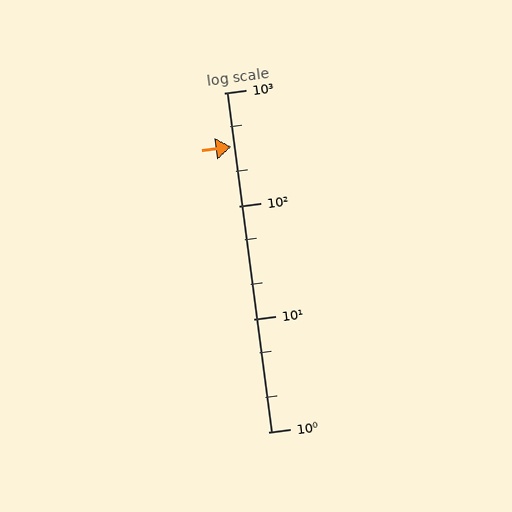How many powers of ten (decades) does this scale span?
The scale spans 3 decades, from 1 to 1000.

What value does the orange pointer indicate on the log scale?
The pointer indicates approximately 330.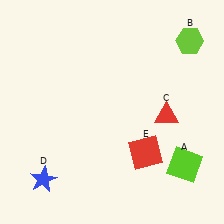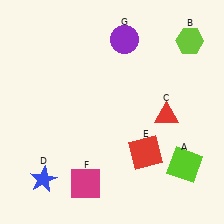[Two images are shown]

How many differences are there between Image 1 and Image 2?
There are 2 differences between the two images.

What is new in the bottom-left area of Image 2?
A magenta square (F) was added in the bottom-left area of Image 2.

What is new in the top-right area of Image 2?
A purple circle (G) was added in the top-right area of Image 2.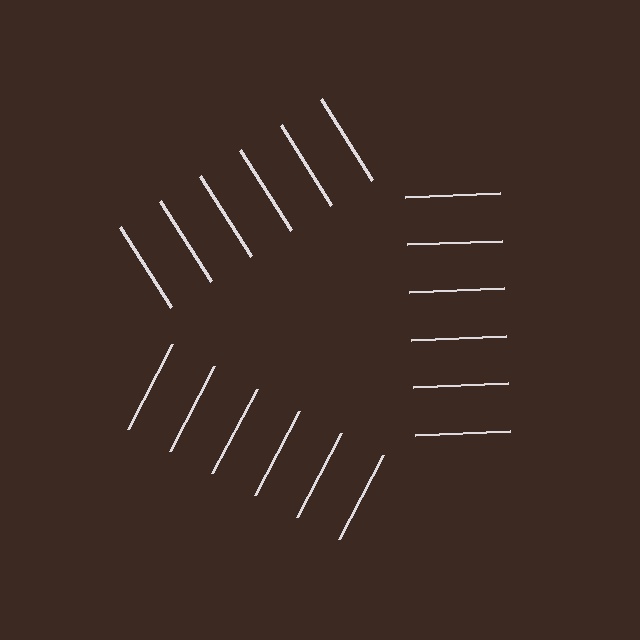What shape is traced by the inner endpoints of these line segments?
An illusory triangle — the line segments terminate on its edges but no continuous stroke is drawn.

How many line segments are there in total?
18 — 6 along each of the 3 edges.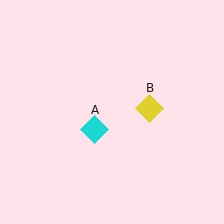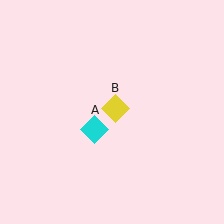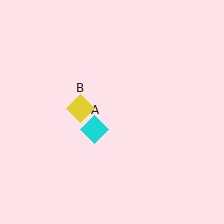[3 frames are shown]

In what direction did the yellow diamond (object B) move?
The yellow diamond (object B) moved left.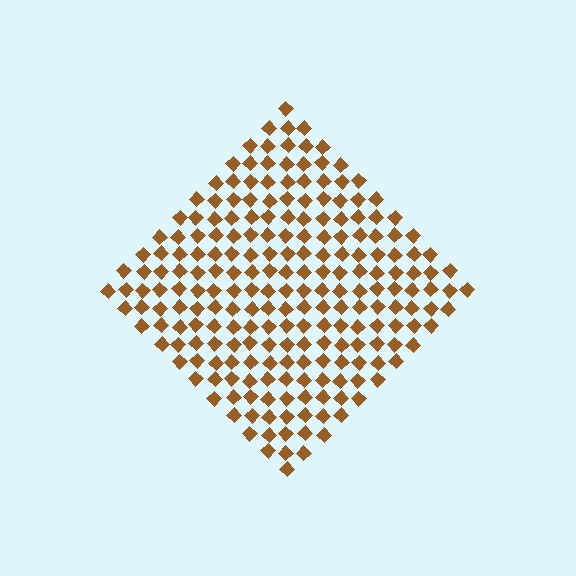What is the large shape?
The large shape is a diamond.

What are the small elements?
The small elements are diamonds.